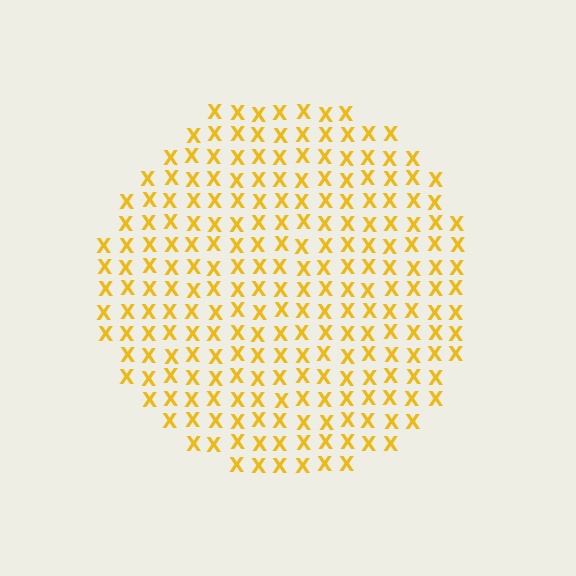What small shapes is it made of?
It is made of small letter X's.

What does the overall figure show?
The overall figure shows a circle.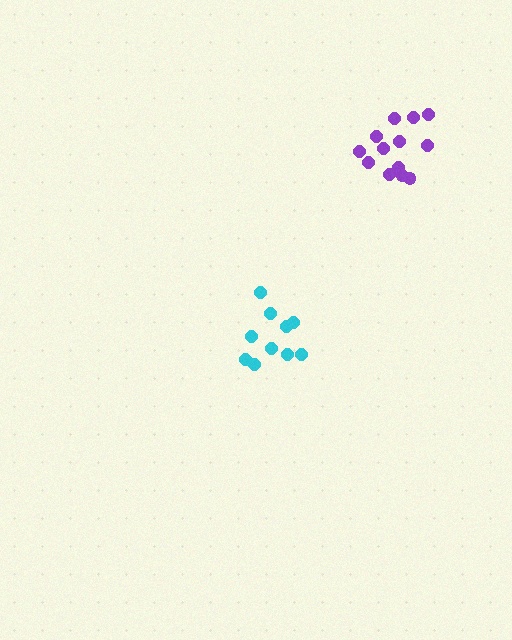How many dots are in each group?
Group 1: 15 dots, Group 2: 10 dots (25 total).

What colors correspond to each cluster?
The clusters are colored: purple, cyan.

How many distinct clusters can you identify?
There are 2 distinct clusters.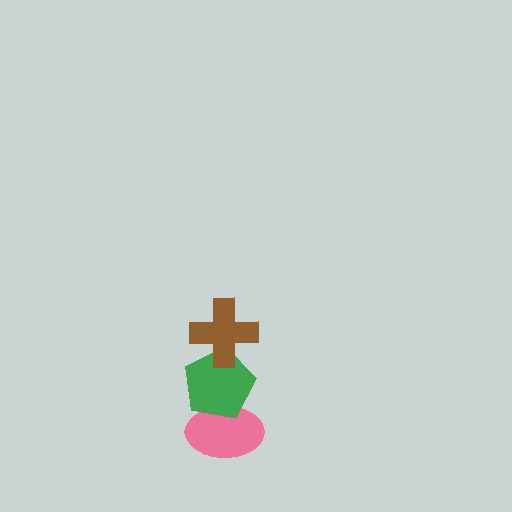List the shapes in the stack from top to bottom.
From top to bottom: the brown cross, the green pentagon, the pink ellipse.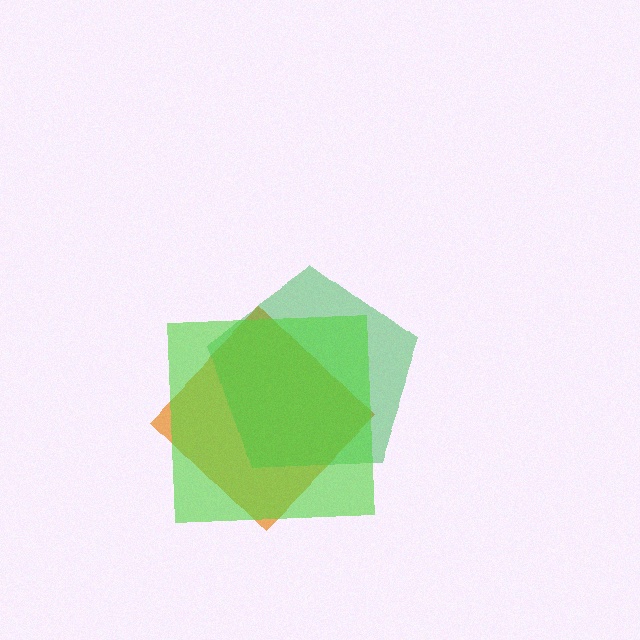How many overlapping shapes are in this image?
There are 3 overlapping shapes in the image.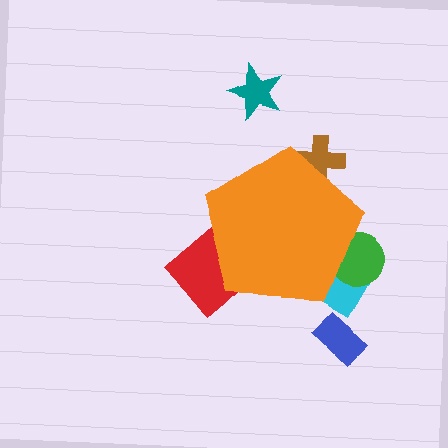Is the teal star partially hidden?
No, the teal star is fully visible.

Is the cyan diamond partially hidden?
Yes, the cyan diamond is partially hidden behind the orange pentagon.